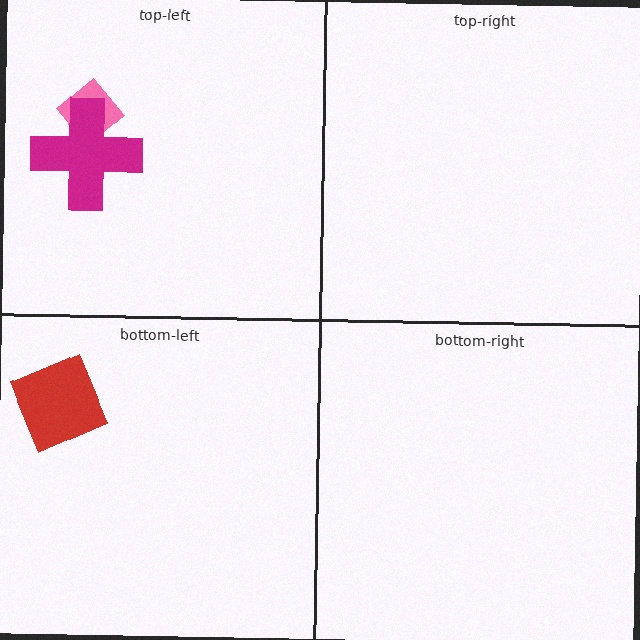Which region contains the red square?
The bottom-left region.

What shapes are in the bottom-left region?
The red square.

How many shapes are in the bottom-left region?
1.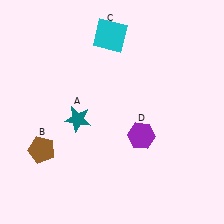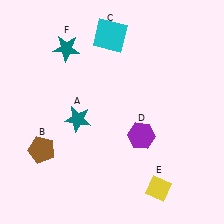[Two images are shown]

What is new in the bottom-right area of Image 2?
A yellow diamond (E) was added in the bottom-right area of Image 2.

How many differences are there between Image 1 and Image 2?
There are 2 differences between the two images.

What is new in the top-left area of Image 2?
A teal star (F) was added in the top-left area of Image 2.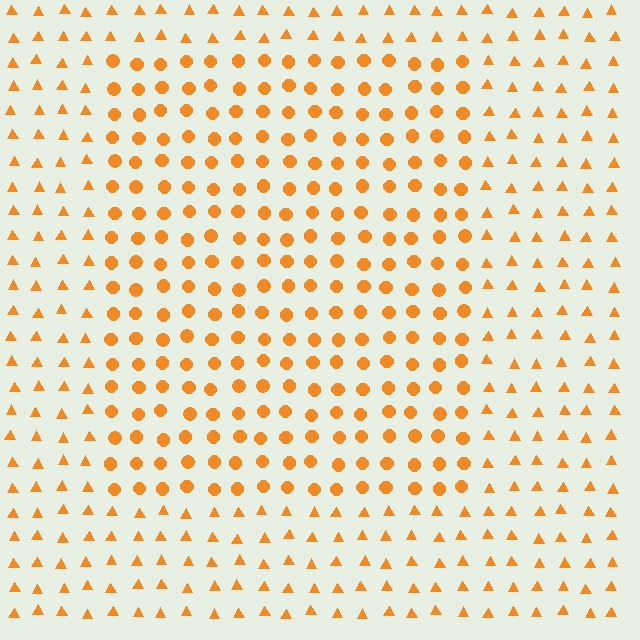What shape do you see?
I see a rectangle.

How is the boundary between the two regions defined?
The boundary is defined by a change in element shape: circles inside vs. triangles outside. All elements share the same color and spacing.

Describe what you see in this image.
The image is filled with small orange elements arranged in a uniform grid. A rectangle-shaped region contains circles, while the surrounding area contains triangles. The boundary is defined purely by the change in element shape.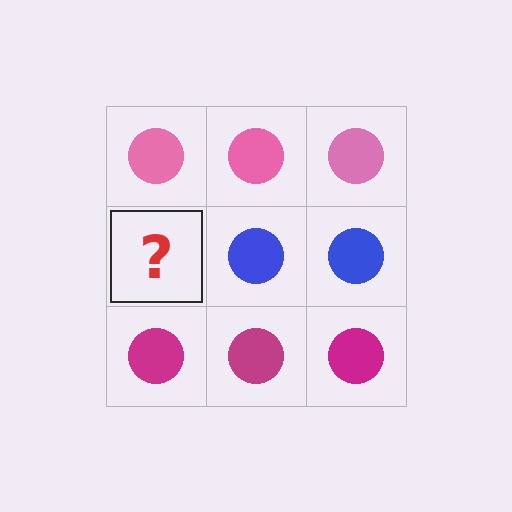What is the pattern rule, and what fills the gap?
The rule is that each row has a consistent color. The gap should be filled with a blue circle.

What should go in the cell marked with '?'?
The missing cell should contain a blue circle.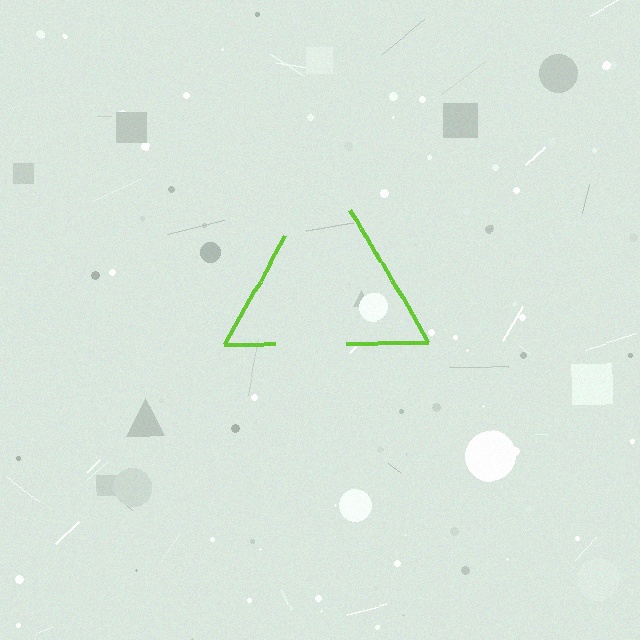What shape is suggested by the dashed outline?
The dashed outline suggests a triangle.